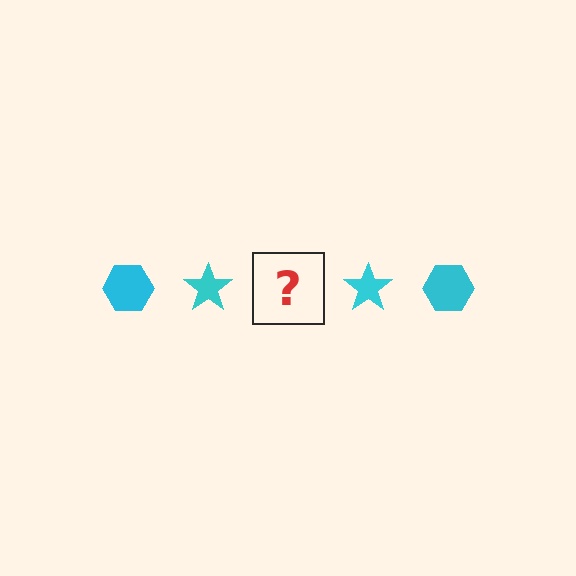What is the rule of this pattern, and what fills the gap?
The rule is that the pattern cycles through hexagon, star shapes in cyan. The gap should be filled with a cyan hexagon.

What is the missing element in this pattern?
The missing element is a cyan hexagon.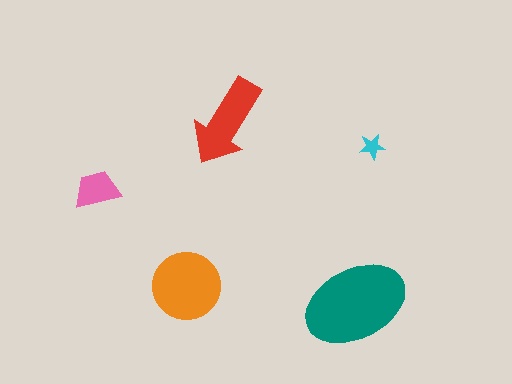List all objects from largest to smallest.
The teal ellipse, the orange circle, the red arrow, the pink trapezoid, the cyan star.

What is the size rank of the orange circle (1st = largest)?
2nd.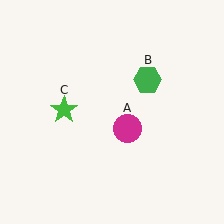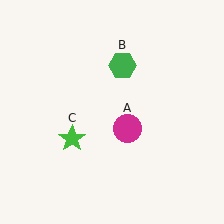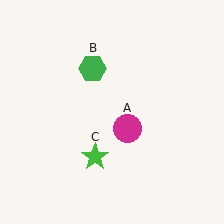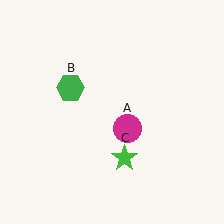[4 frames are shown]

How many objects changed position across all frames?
2 objects changed position: green hexagon (object B), green star (object C).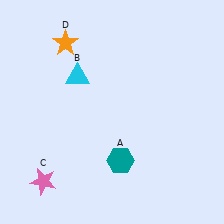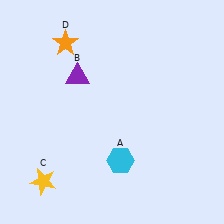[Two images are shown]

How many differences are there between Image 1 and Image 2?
There are 3 differences between the two images.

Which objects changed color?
A changed from teal to cyan. B changed from cyan to purple. C changed from pink to yellow.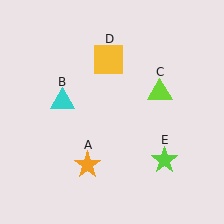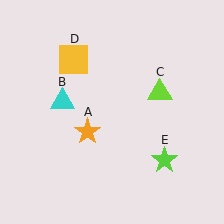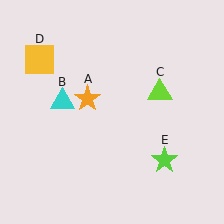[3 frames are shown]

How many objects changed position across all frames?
2 objects changed position: orange star (object A), yellow square (object D).